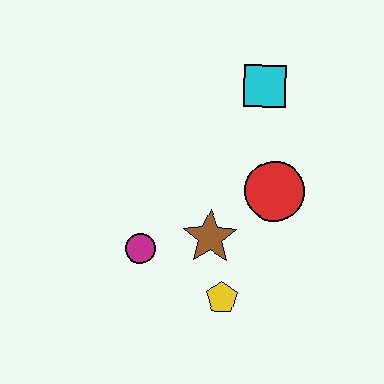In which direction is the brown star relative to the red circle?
The brown star is to the left of the red circle.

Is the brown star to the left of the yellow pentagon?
Yes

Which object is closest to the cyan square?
The red circle is closest to the cyan square.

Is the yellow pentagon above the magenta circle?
No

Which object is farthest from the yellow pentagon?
The cyan square is farthest from the yellow pentagon.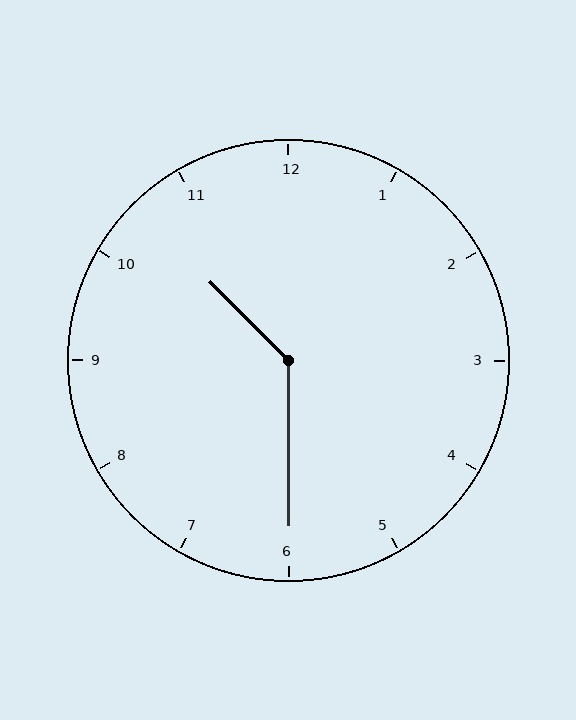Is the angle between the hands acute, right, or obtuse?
It is obtuse.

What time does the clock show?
10:30.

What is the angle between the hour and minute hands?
Approximately 135 degrees.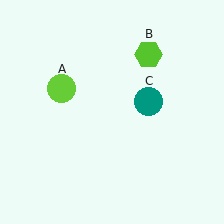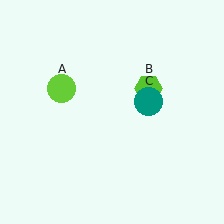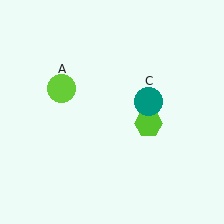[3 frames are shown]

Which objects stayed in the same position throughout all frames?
Lime circle (object A) and teal circle (object C) remained stationary.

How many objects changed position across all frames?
1 object changed position: lime hexagon (object B).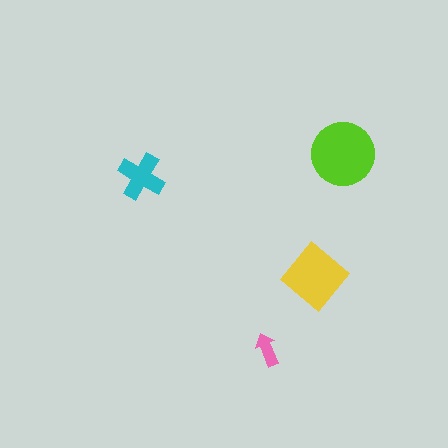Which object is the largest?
The lime circle.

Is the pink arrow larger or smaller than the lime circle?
Smaller.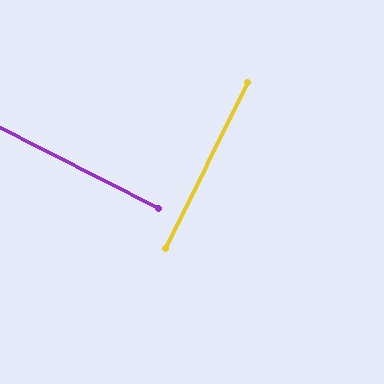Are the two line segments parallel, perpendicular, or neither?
Perpendicular — they meet at approximately 89°.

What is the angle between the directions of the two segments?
Approximately 89 degrees.